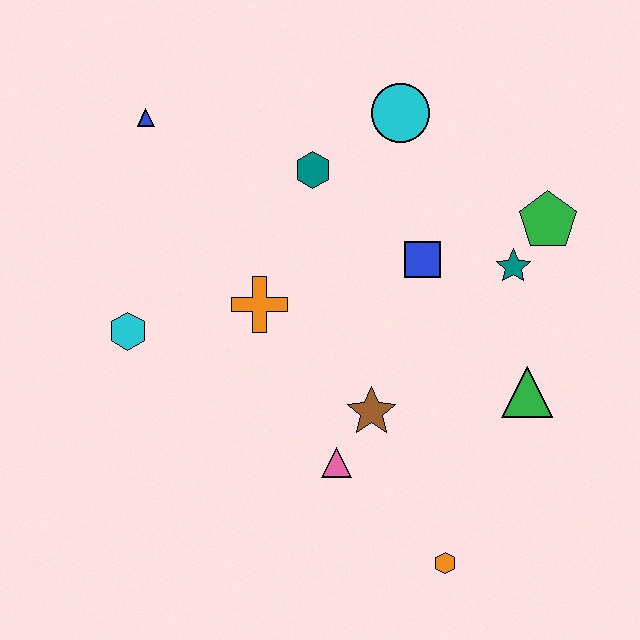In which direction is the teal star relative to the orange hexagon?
The teal star is above the orange hexagon.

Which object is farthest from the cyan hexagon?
The green pentagon is farthest from the cyan hexagon.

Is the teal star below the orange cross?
No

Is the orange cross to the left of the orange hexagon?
Yes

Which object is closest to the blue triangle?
The teal hexagon is closest to the blue triangle.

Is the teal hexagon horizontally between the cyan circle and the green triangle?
No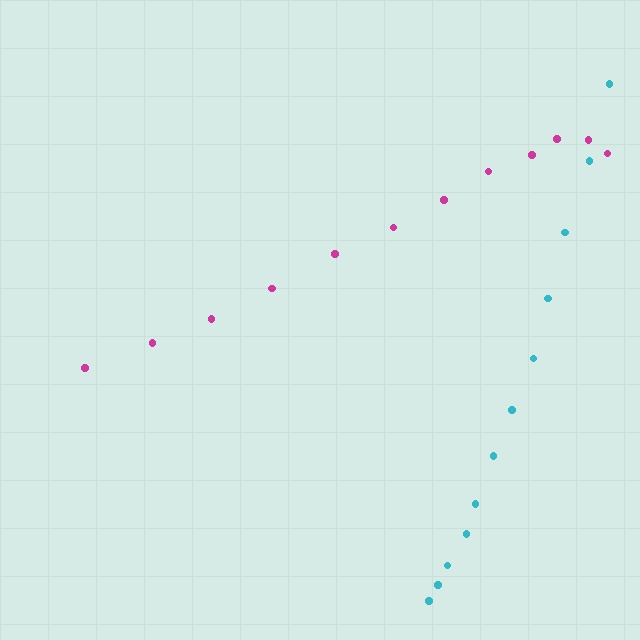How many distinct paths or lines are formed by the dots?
There are 2 distinct paths.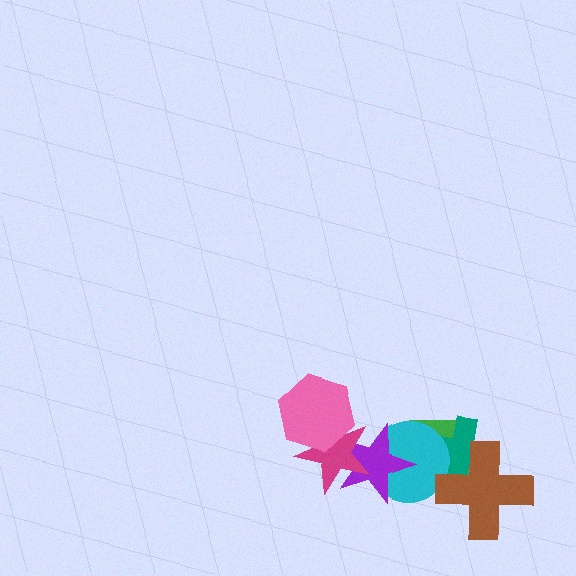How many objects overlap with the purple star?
3 objects overlap with the purple star.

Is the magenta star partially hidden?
Yes, it is partially covered by another shape.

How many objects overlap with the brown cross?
2 objects overlap with the brown cross.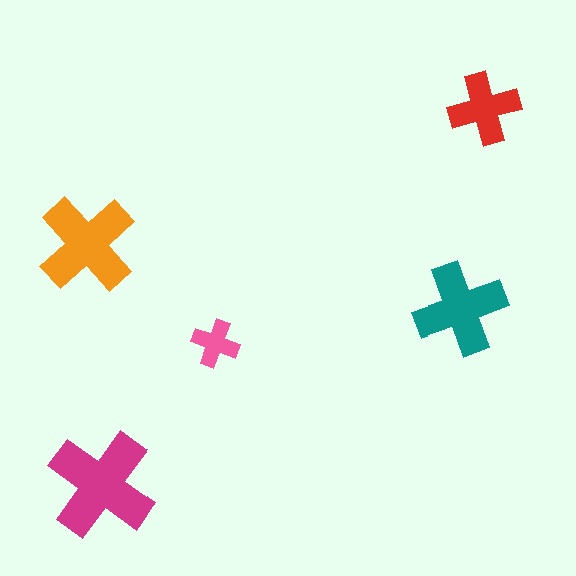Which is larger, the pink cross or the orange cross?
The orange one.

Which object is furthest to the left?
The orange cross is leftmost.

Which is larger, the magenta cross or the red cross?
The magenta one.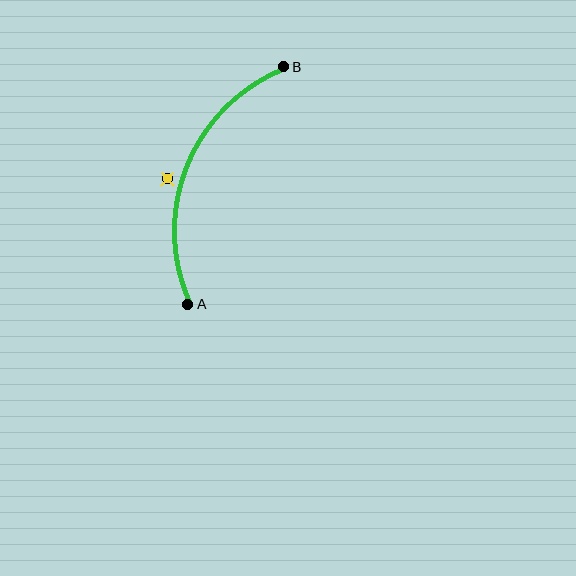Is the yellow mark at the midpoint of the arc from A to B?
No — the yellow mark does not lie on the arc at all. It sits slightly outside the curve.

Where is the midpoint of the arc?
The arc midpoint is the point on the curve farthest from the straight line joining A and B. It sits to the left of that line.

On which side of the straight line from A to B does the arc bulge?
The arc bulges to the left of the straight line connecting A and B.